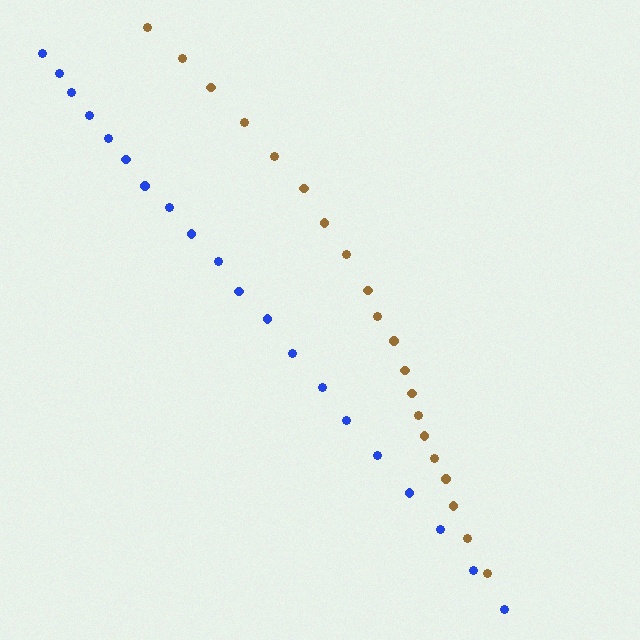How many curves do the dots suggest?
There are 2 distinct paths.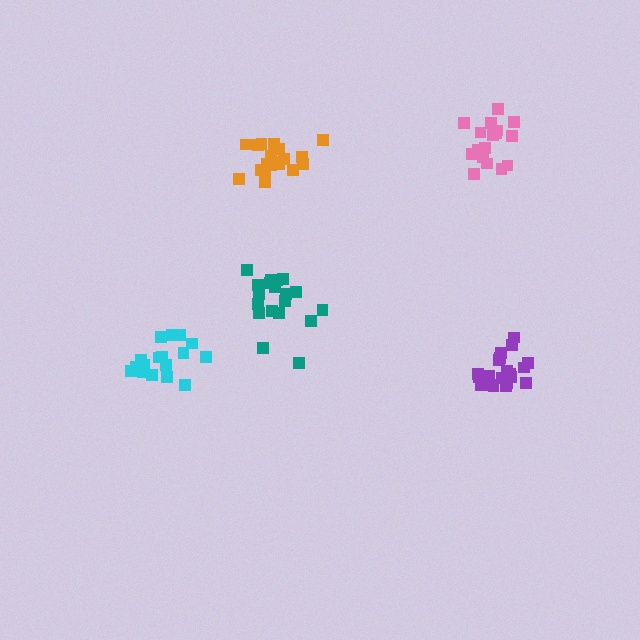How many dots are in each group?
Group 1: 19 dots, Group 2: 20 dots, Group 3: 17 dots, Group 4: 19 dots, Group 5: 17 dots (92 total).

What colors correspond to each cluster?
The clusters are colored: teal, purple, pink, orange, cyan.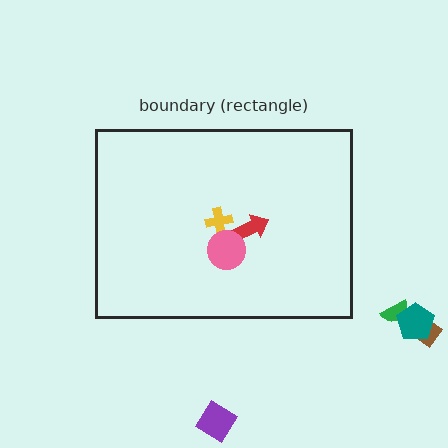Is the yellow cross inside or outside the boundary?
Inside.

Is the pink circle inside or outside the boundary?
Inside.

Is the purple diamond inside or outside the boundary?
Outside.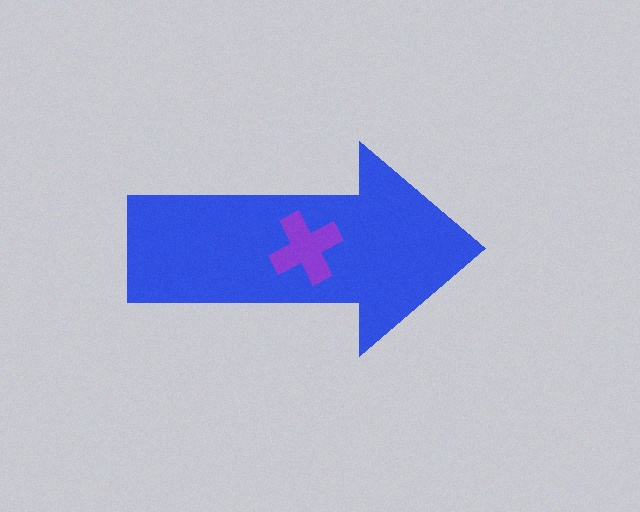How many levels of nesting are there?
2.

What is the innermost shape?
The purple cross.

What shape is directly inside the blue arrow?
The purple cross.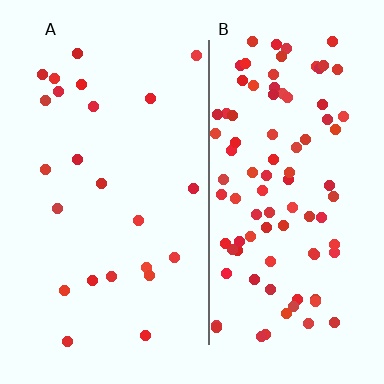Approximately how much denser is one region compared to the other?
Approximately 4.0× — region B over region A.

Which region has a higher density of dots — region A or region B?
B (the right).